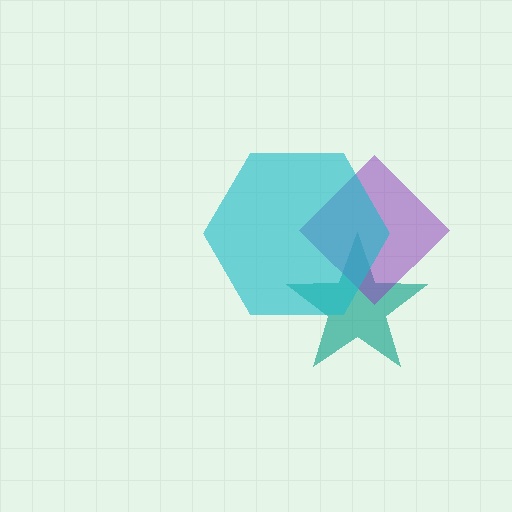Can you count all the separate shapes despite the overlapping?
Yes, there are 3 separate shapes.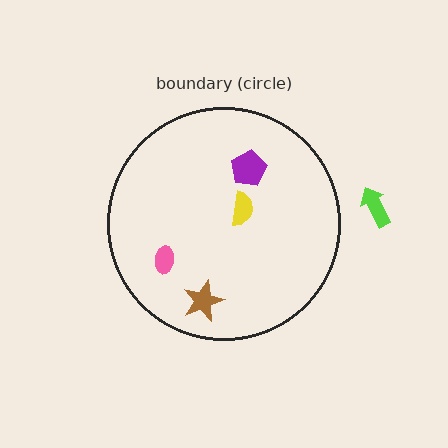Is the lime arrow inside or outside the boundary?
Outside.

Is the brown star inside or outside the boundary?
Inside.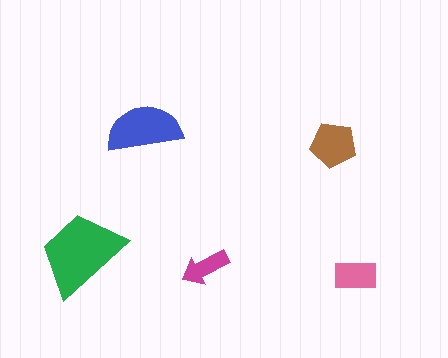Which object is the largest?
The green trapezoid.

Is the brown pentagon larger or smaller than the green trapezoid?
Smaller.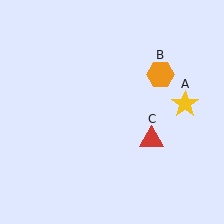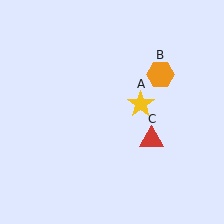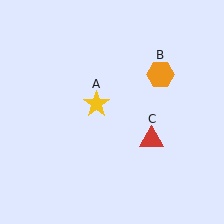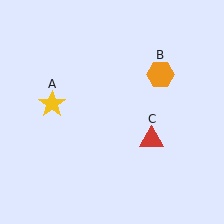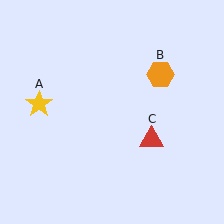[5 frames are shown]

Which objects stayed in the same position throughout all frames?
Orange hexagon (object B) and red triangle (object C) remained stationary.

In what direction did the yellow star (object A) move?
The yellow star (object A) moved left.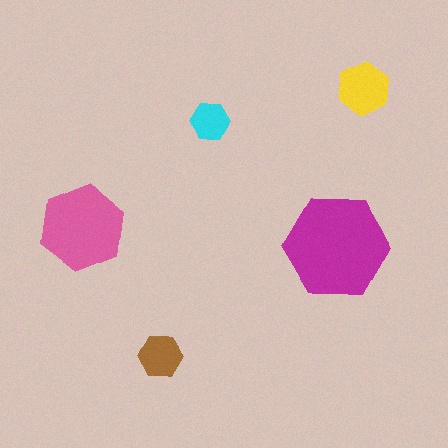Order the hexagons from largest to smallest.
the magenta one, the pink one, the yellow one, the brown one, the cyan one.